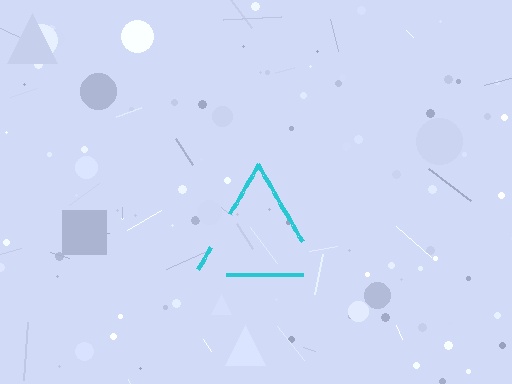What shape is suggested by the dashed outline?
The dashed outline suggests a triangle.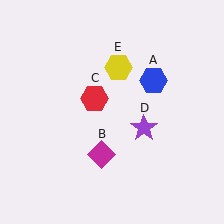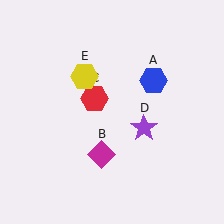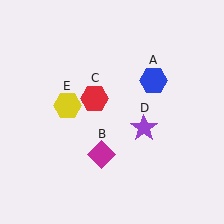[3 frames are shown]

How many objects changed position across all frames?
1 object changed position: yellow hexagon (object E).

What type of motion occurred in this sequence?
The yellow hexagon (object E) rotated counterclockwise around the center of the scene.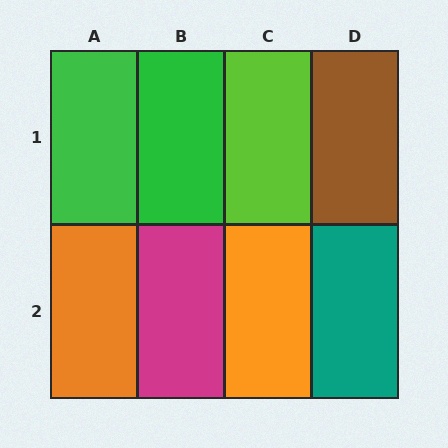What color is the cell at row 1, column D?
Brown.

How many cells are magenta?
1 cell is magenta.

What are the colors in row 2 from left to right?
Orange, magenta, orange, teal.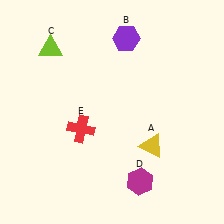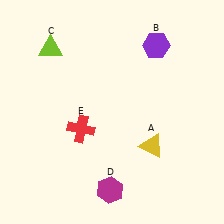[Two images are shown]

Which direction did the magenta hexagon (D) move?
The magenta hexagon (D) moved left.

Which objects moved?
The objects that moved are: the purple hexagon (B), the magenta hexagon (D).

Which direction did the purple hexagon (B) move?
The purple hexagon (B) moved right.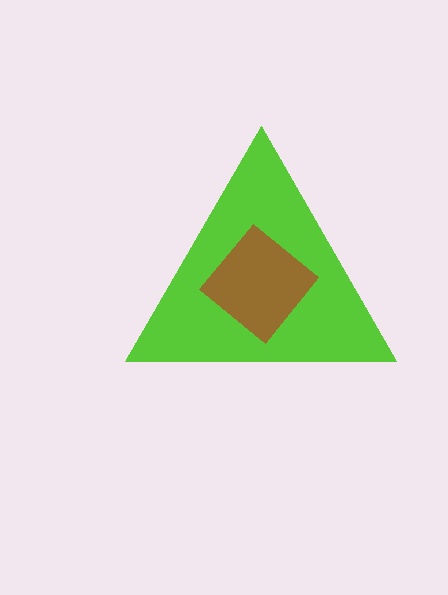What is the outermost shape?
The lime triangle.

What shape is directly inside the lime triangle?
The brown diamond.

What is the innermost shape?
The brown diamond.